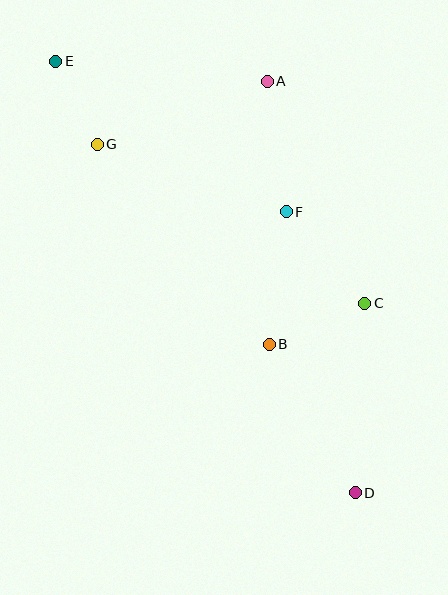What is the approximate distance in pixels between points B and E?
The distance between B and E is approximately 354 pixels.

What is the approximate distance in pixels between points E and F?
The distance between E and F is approximately 275 pixels.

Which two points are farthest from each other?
Points D and E are farthest from each other.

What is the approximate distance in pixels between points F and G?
The distance between F and G is approximately 201 pixels.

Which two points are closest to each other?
Points E and G are closest to each other.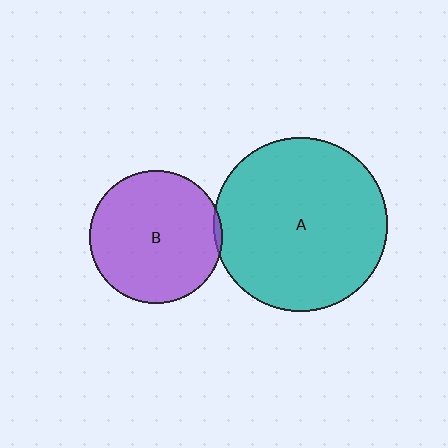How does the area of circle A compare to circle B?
Approximately 1.7 times.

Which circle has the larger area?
Circle A (teal).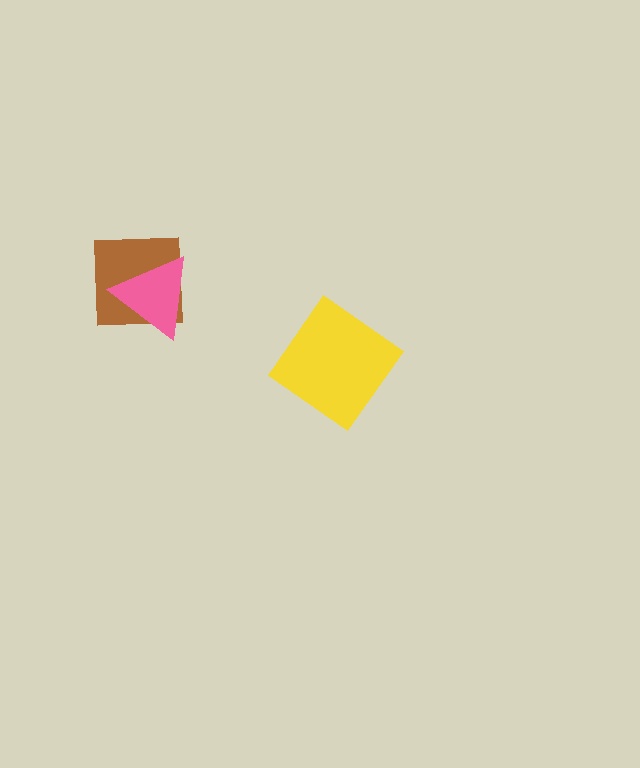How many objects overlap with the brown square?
1 object overlaps with the brown square.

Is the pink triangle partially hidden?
No, no other shape covers it.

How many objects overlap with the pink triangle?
1 object overlaps with the pink triangle.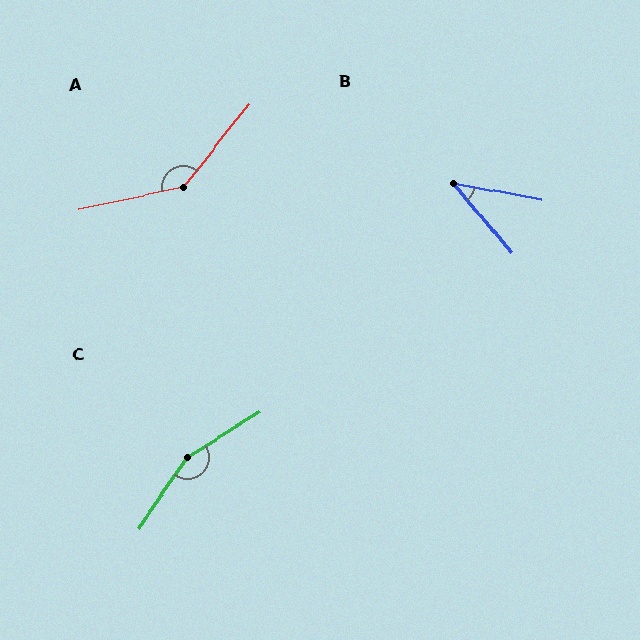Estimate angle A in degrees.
Approximately 141 degrees.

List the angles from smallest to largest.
B (40°), A (141°), C (156°).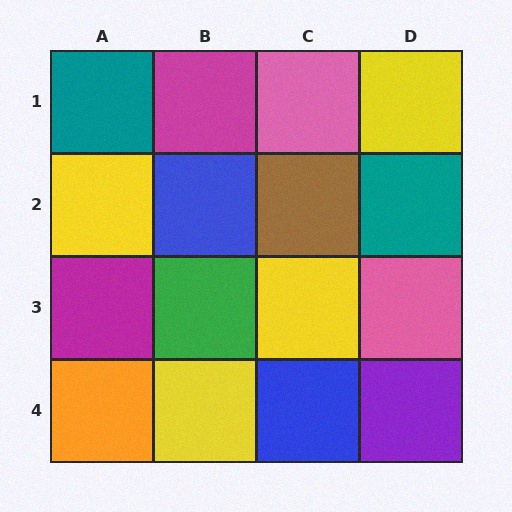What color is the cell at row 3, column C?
Yellow.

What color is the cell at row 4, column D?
Purple.